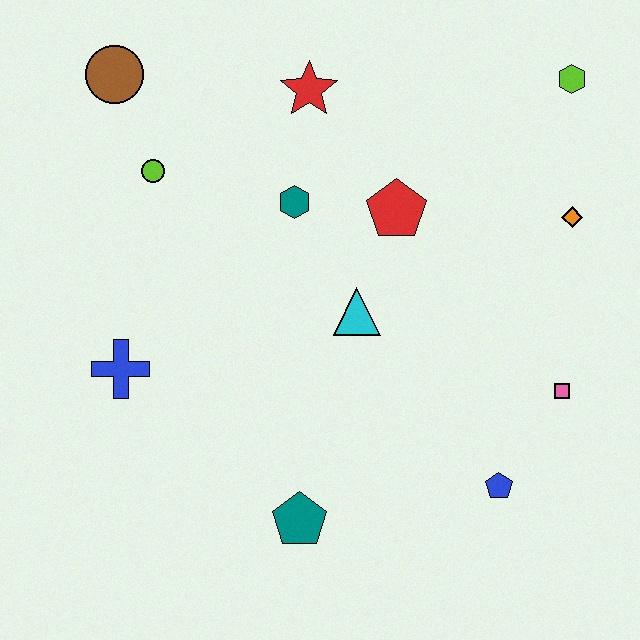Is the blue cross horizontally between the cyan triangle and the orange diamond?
No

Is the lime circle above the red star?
No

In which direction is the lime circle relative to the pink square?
The lime circle is to the left of the pink square.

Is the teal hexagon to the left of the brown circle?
No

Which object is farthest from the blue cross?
The lime hexagon is farthest from the blue cross.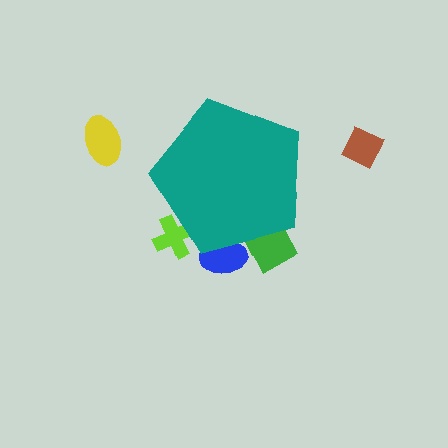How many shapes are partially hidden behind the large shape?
3 shapes are partially hidden.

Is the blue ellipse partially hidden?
Yes, the blue ellipse is partially hidden behind the teal pentagon.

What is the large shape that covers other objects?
A teal pentagon.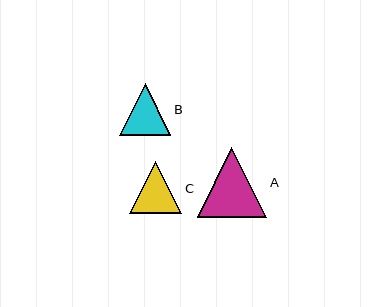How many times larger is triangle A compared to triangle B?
Triangle A is approximately 1.4 times the size of triangle B.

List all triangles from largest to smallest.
From largest to smallest: A, C, B.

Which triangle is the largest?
Triangle A is the largest with a size of approximately 70 pixels.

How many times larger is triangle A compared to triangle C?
Triangle A is approximately 1.3 times the size of triangle C.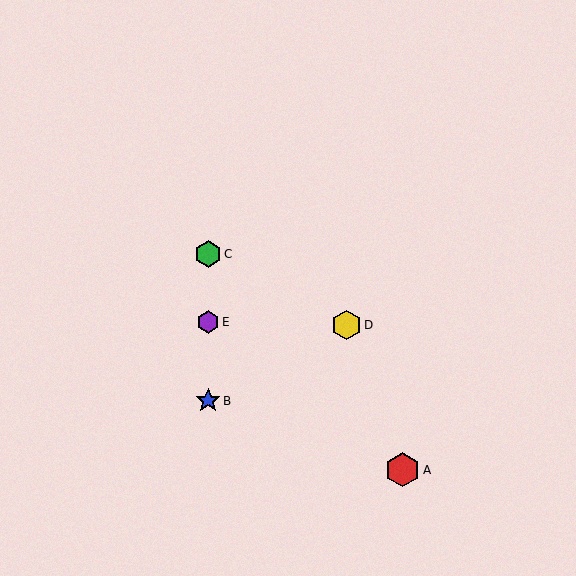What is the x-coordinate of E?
Object E is at x≈208.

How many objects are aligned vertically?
3 objects (B, C, E) are aligned vertically.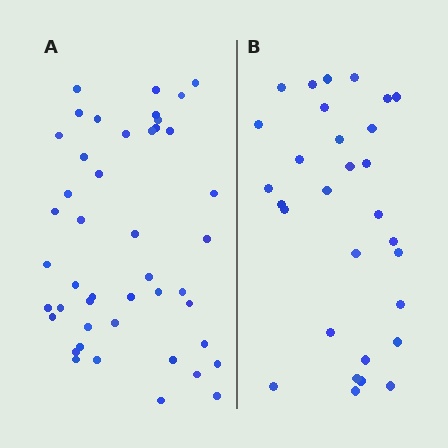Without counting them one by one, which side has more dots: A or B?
Region A (the left region) has more dots.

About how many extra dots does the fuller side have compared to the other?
Region A has approximately 15 more dots than region B.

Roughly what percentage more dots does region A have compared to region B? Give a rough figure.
About 50% more.